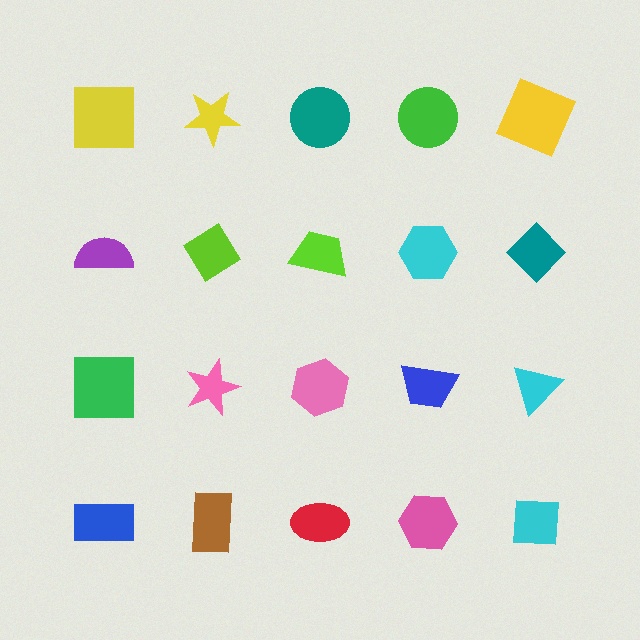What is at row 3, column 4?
A blue trapezoid.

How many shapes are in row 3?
5 shapes.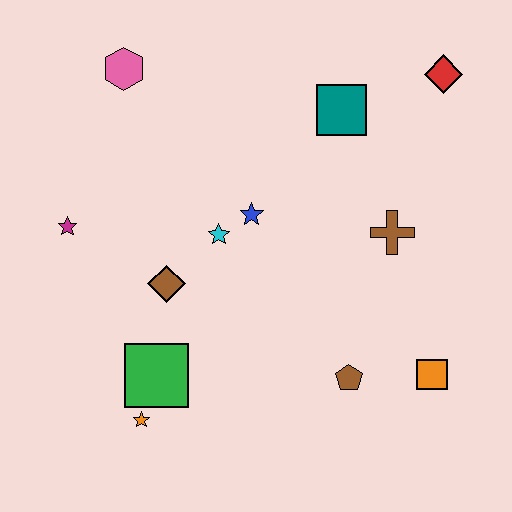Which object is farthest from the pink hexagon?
The orange square is farthest from the pink hexagon.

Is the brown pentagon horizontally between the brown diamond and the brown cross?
Yes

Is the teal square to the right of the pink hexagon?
Yes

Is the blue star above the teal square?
No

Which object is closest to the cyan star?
The blue star is closest to the cyan star.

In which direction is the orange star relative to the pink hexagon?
The orange star is below the pink hexagon.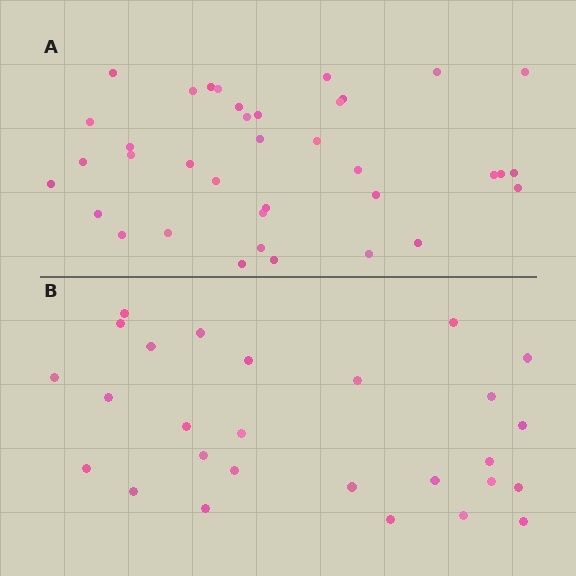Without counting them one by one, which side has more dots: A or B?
Region A (the top region) has more dots.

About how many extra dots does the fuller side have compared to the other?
Region A has roughly 10 or so more dots than region B.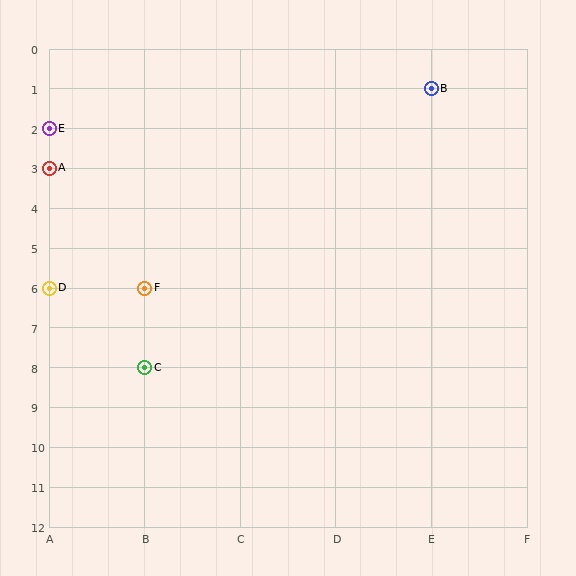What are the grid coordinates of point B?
Point B is at grid coordinates (E, 1).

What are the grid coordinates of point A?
Point A is at grid coordinates (A, 3).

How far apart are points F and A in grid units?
Points F and A are 1 column and 3 rows apart (about 3.2 grid units diagonally).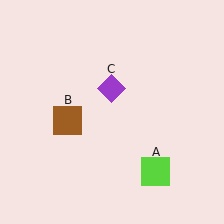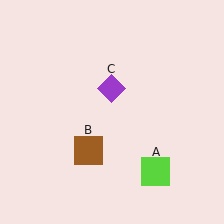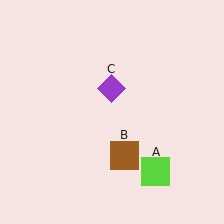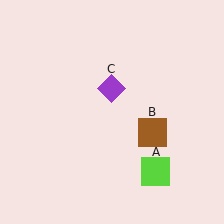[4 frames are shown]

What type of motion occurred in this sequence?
The brown square (object B) rotated counterclockwise around the center of the scene.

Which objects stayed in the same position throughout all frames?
Lime square (object A) and purple diamond (object C) remained stationary.